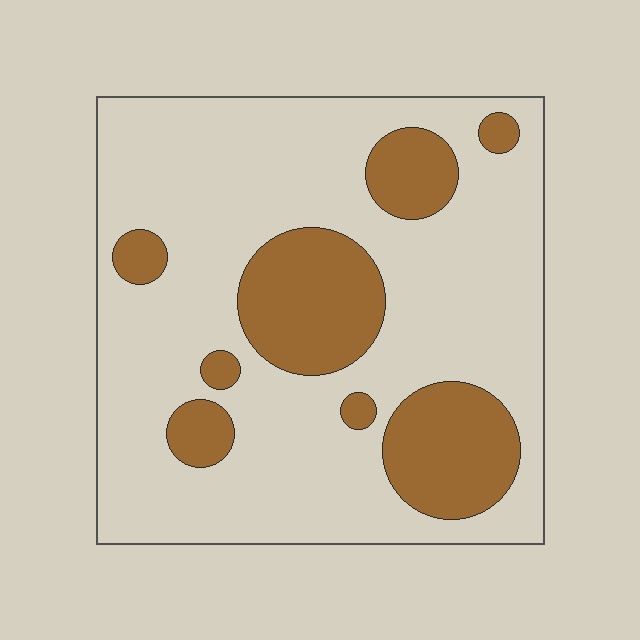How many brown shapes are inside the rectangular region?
8.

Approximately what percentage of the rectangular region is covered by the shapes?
Approximately 25%.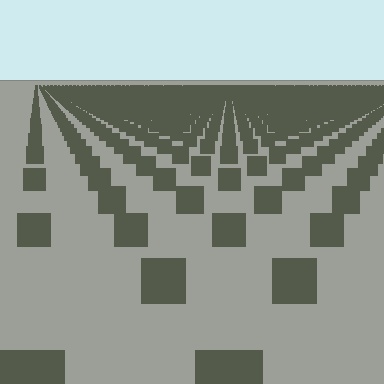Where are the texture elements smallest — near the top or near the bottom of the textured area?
Near the top.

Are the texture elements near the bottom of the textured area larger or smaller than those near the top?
Larger. Near the bottom, elements are closer to the viewer and appear at a bigger on-screen size.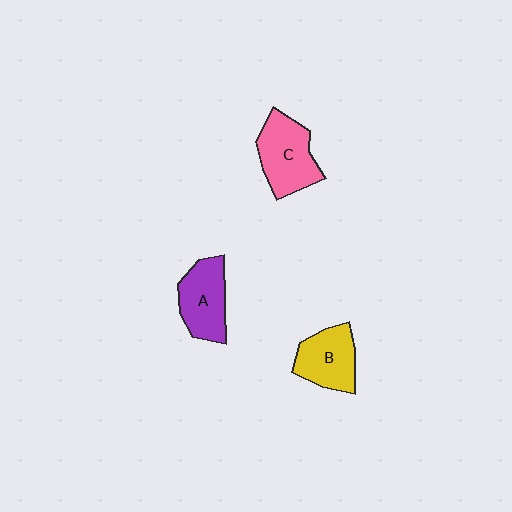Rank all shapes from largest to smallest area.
From largest to smallest: C (pink), A (purple), B (yellow).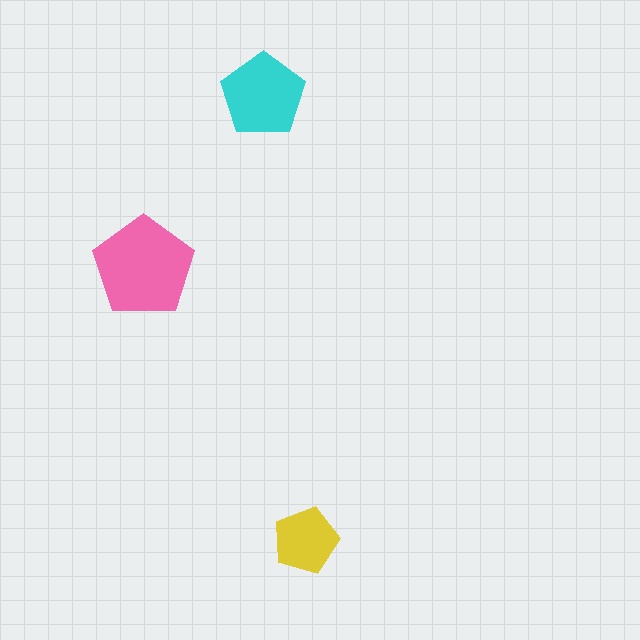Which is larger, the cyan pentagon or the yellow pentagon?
The cyan one.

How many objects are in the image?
There are 3 objects in the image.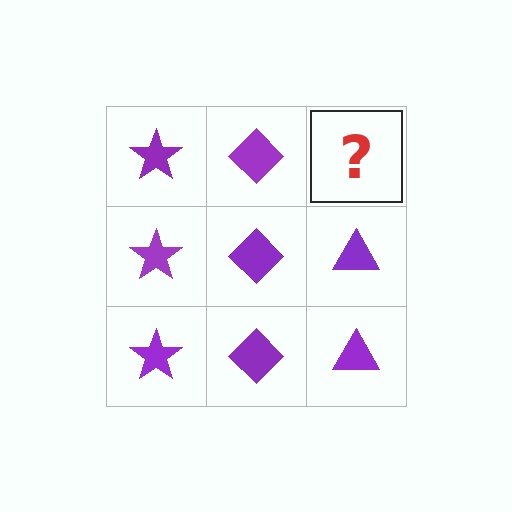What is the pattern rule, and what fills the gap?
The rule is that each column has a consistent shape. The gap should be filled with a purple triangle.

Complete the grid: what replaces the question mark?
The question mark should be replaced with a purple triangle.